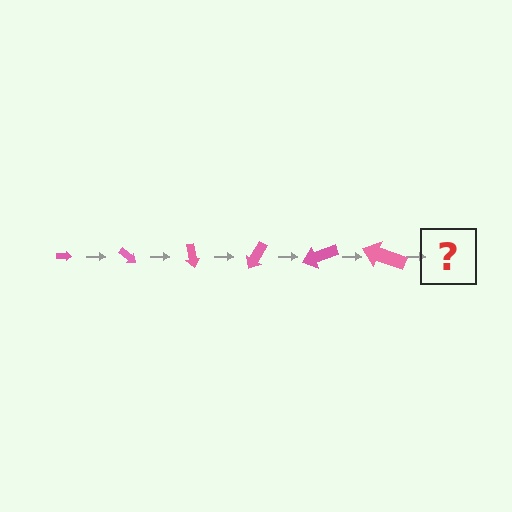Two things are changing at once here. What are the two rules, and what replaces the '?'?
The two rules are that the arrow grows larger each step and it rotates 40 degrees each step. The '?' should be an arrow, larger than the previous one and rotated 240 degrees from the start.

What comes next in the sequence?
The next element should be an arrow, larger than the previous one and rotated 240 degrees from the start.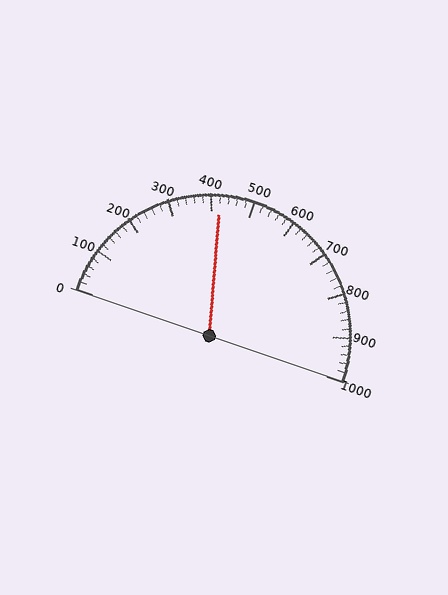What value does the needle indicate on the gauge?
The needle indicates approximately 420.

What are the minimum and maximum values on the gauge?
The gauge ranges from 0 to 1000.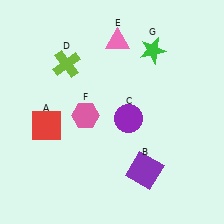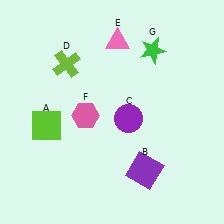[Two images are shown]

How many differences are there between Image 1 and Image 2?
There is 1 difference between the two images.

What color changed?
The square (A) changed from red in Image 1 to lime in Image 2.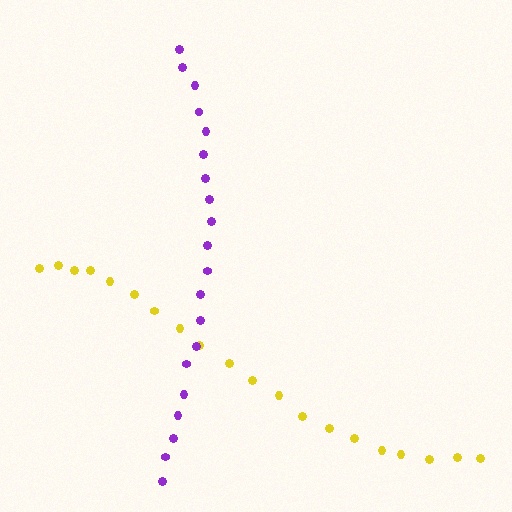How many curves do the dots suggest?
There are 2 distinct paths.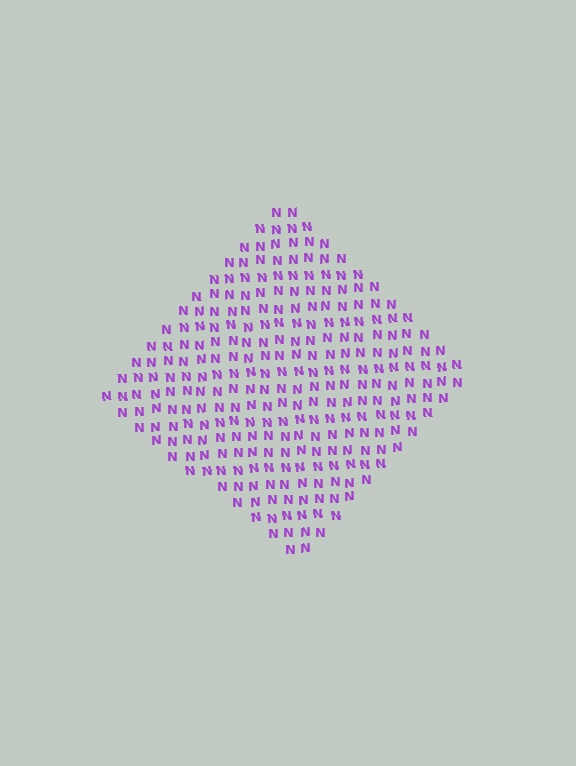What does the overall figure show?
The overall figure shows a diamond.